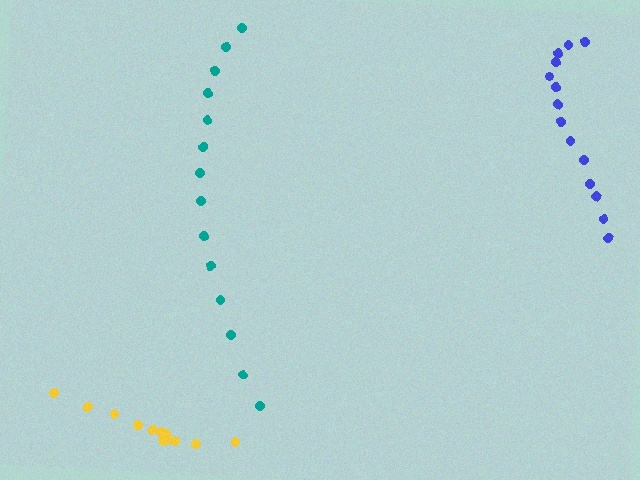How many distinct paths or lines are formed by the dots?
There are 3 distinct paths.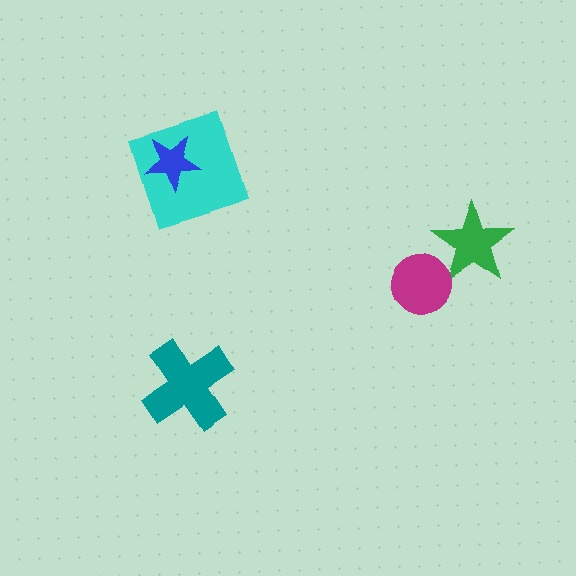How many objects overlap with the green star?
1 object overlaps with the green star.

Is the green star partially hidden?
Yes, it is partially covered by another shape.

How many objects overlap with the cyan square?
1 object overlaps with the cyan square.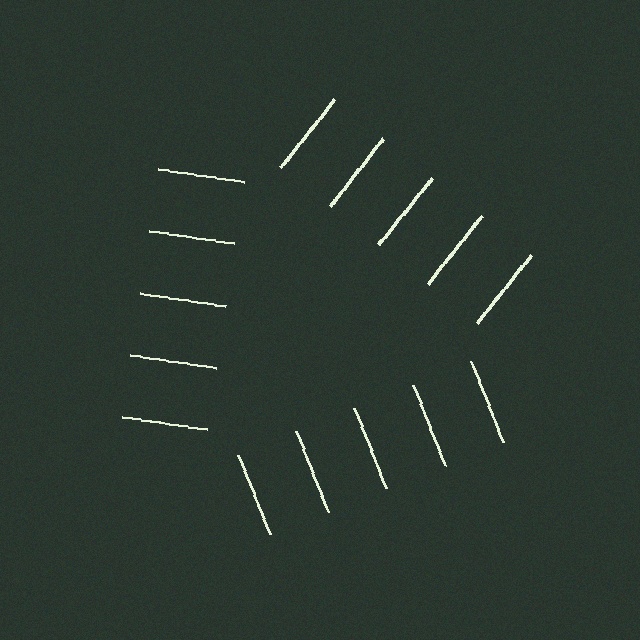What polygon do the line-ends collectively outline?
An illusory triangle — the line segments terminate on its edges but no continuous stroke is drawn.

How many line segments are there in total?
15 — 5 along each of the 3 edges.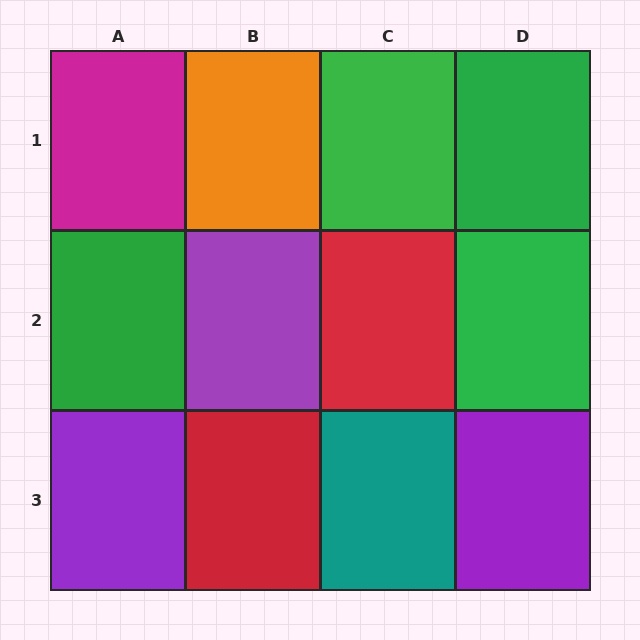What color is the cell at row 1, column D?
Green.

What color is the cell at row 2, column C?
Red.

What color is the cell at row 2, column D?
Green.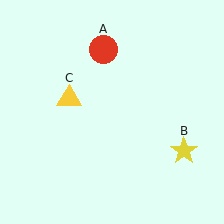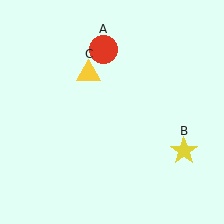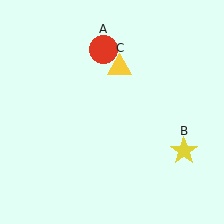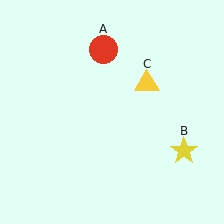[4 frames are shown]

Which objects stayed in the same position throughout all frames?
Red circle (object A) and yellow star (object B) remained stationary.